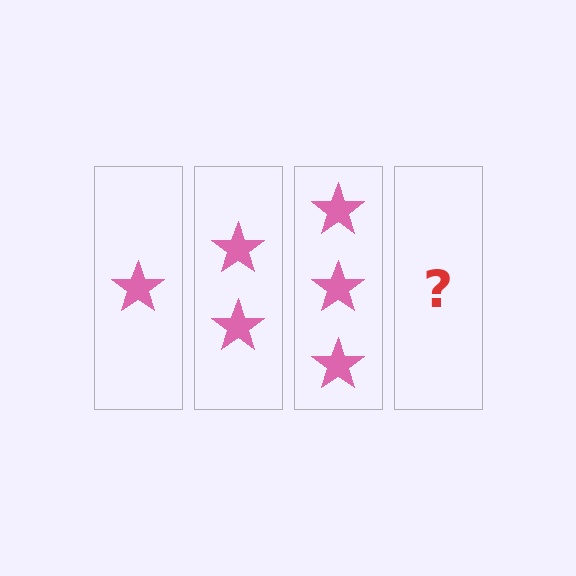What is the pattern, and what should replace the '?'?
The pattern is that each step adds one more star. The '?' should be 4 stars.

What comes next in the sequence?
The next element should be 4 stars.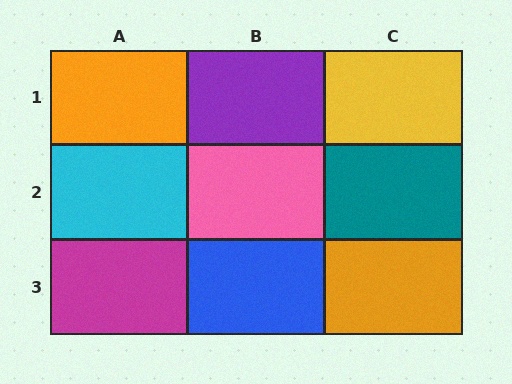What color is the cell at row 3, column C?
Orange.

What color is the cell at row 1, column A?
Orange.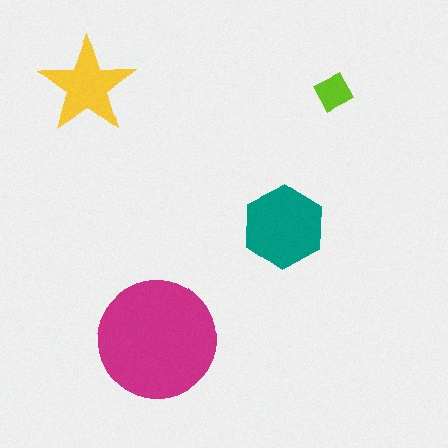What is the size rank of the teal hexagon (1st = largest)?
2nd.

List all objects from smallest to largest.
The lime square, the yellow star, the teal hexagon, the magenta circle.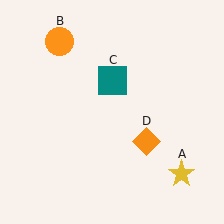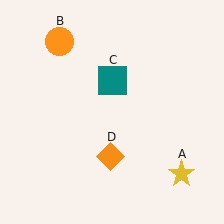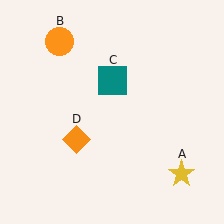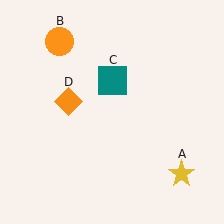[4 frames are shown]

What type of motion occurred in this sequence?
The orange diamond (object D) rotated clockwise around the center of the scene.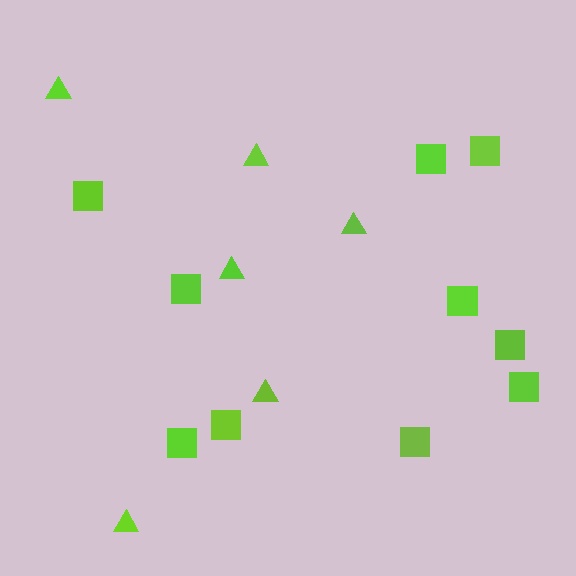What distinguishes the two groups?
There are 2 groups: one group of triangles (6) and one group of squares (10).